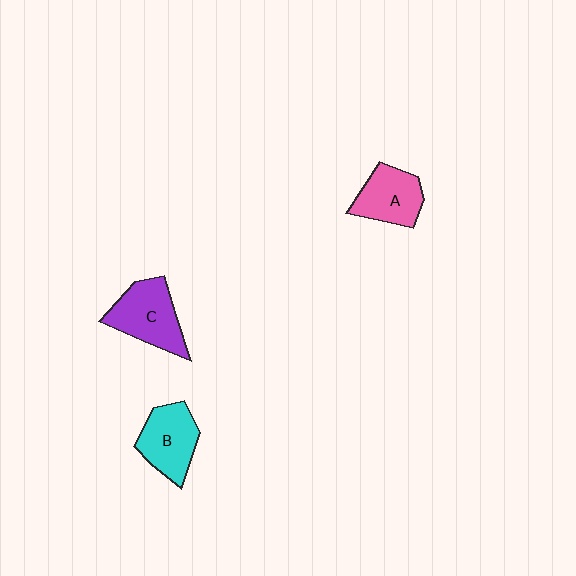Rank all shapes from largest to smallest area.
From largest to smallest: C (purple), B (cyan), A (pink).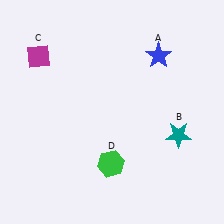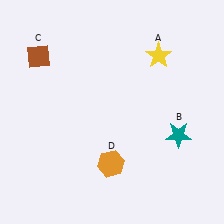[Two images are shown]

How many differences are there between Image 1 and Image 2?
There are 3 differences between the two images.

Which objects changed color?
A changed from blue to yellow. C changed from magenta to brown. D changed from green to orange.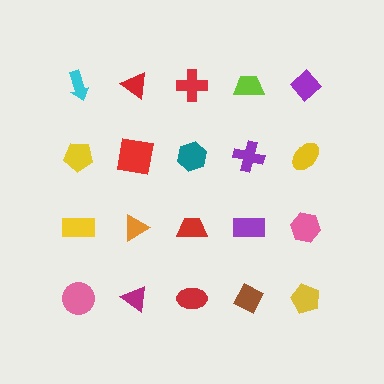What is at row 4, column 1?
A pink circle.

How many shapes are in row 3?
5 shapes.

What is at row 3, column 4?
A purple rectangle.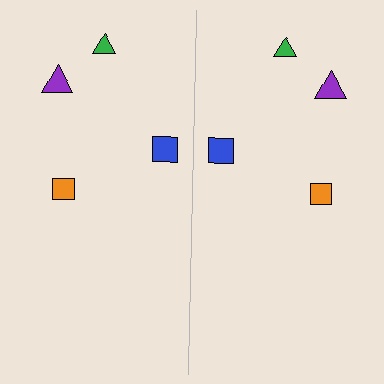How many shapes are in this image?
There are 8 shapes in this image.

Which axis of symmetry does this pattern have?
The pattern has a vertical axis of symmetry running through the center of the image.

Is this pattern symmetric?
Yes, this pattern has bilateral (reflection) symmetry.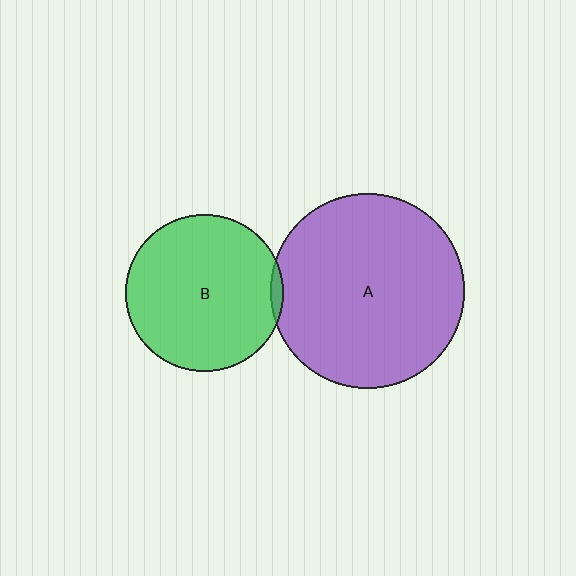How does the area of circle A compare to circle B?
Approximately 1.5 times.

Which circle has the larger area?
Circle A (purple).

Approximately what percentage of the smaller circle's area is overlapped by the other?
Approximately 5%.